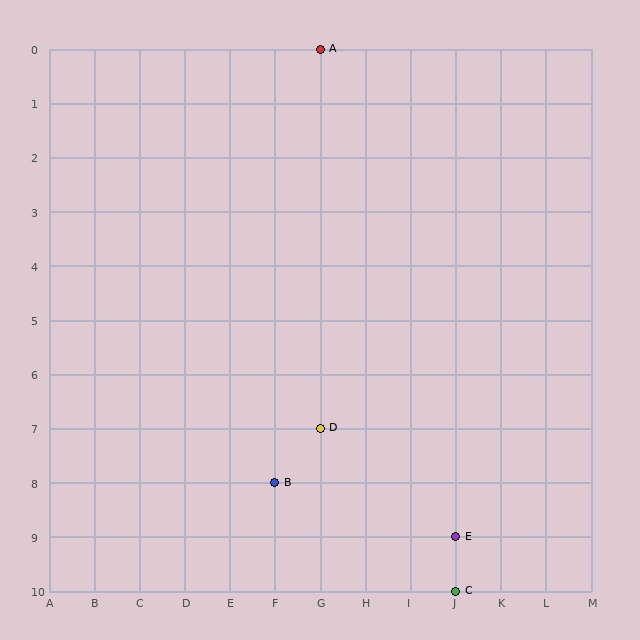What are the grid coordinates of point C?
Point C is at grid coordinates (J, 10).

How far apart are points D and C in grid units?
Points D and C are 3 columns and 3 rows apart (about 4.2 grid units diagonally).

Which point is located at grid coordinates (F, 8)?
Point B is at (F, 8).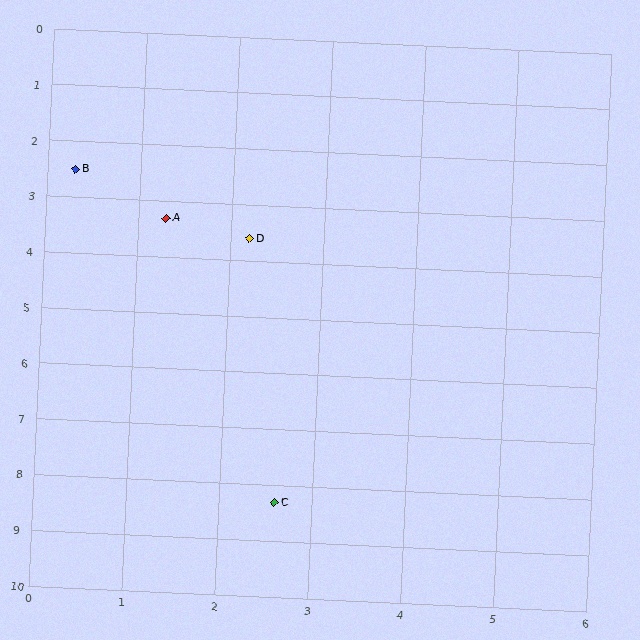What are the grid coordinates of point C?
Point C is at approximately (2.6, 8.3).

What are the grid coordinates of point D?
Point D is at approximately (2.2, 3.6).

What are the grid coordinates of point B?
Point B is at approximately (0.3, 2.5).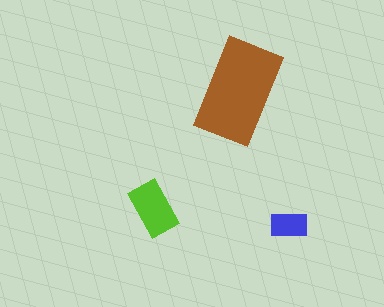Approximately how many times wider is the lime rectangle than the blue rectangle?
About 1.5 times wider.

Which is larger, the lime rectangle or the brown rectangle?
The brown one.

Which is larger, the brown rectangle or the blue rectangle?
The brown one.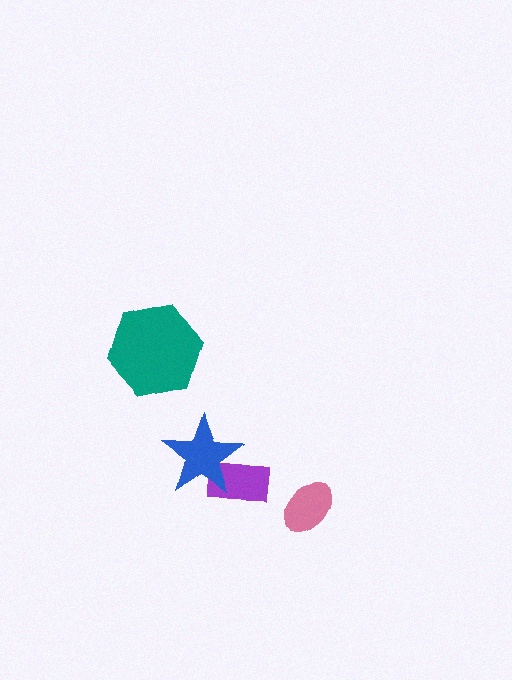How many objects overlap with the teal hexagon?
0 objects overlap with the teal hexagon.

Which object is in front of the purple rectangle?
The blue star is in front of the purple rectangle.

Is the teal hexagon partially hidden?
No, no other shape covers it.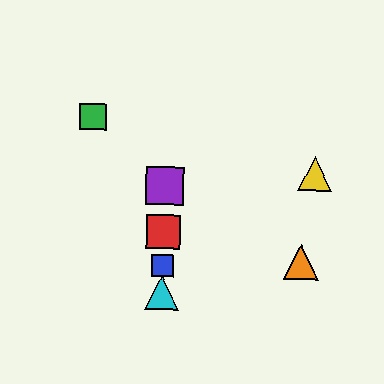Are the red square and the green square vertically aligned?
No, the red square is at x≈163 and the green square is at x≈93.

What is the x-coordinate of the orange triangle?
The orange triangle is at x≈301.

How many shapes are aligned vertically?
4 shapes (the red square, the blue square, the purple square, the cyan triangle) are aligned vertically.